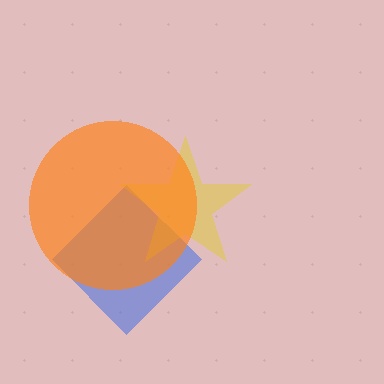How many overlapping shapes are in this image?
There are 3 overlapping shapes in the image.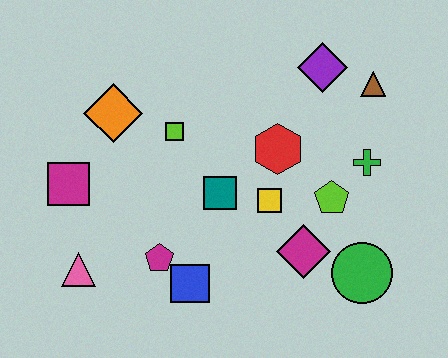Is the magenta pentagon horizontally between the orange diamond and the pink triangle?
No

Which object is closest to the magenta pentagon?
The blue square is closest to the magenta pentagon.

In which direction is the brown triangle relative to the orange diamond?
The brown triangle is to the right of the orange diamond.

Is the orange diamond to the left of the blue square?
Yes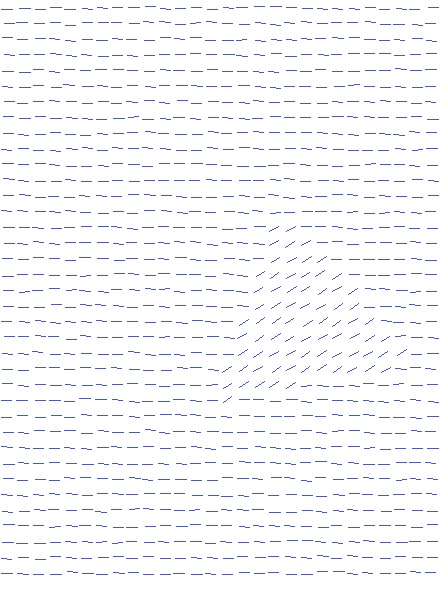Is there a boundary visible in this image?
Yes, there is a texture boundary formed by a change in line orientation.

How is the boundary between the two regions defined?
The boundary is defined purely by a change in line orientation (approximately 34 degrees difference). All lines are the same color and thickness.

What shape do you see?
I see a triangle.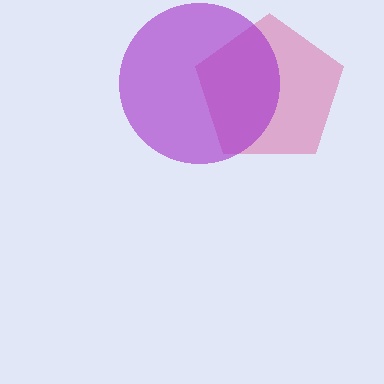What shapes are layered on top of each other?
The layered shapes are: a pink pentagon, a purple circle.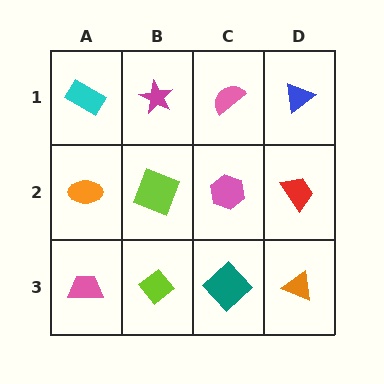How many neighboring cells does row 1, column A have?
2.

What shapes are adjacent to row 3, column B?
A lime square (row 2, column B), a pink trapezoid (row 3, column A), a teal diamond (row 3, column C).